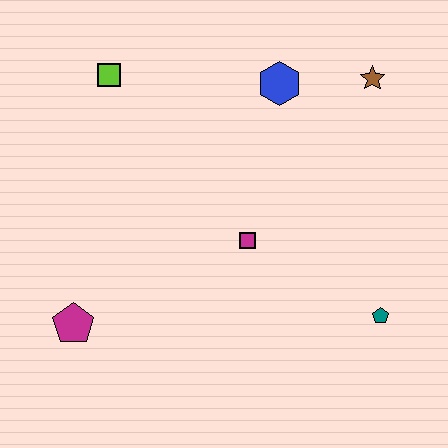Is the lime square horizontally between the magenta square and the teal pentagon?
No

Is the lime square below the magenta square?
No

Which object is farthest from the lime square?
The teal pentagon is farthest from the lime square.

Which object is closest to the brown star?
The blue hexagon is closest to the brown star.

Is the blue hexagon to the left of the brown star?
Yes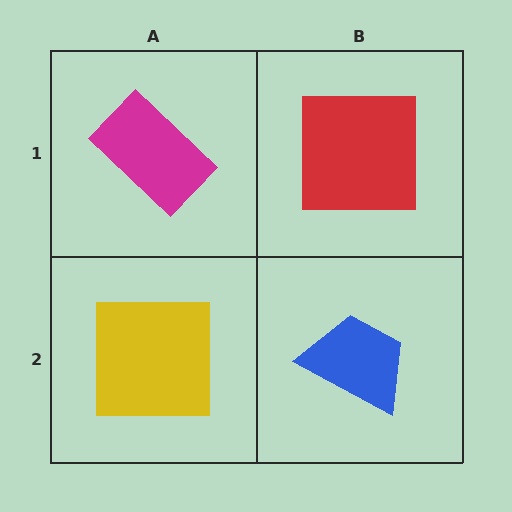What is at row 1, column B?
A red square.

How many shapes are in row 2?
2 shapes.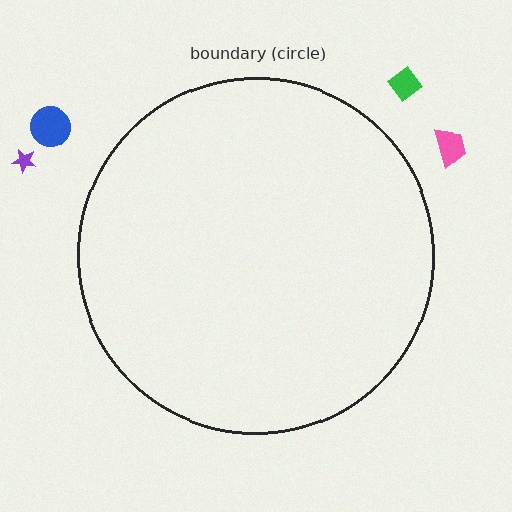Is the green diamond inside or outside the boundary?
Outside.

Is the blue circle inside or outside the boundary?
Outside.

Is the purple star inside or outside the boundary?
Outside.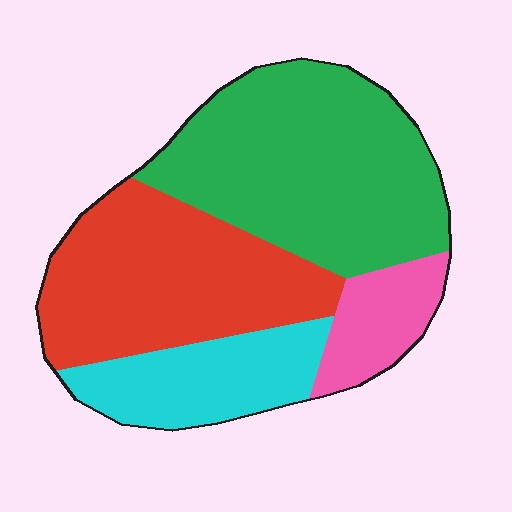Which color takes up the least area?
Pink, at roughly 10%.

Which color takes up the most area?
Green, at roughly 40%.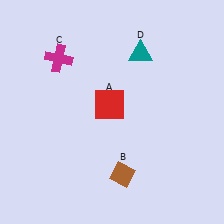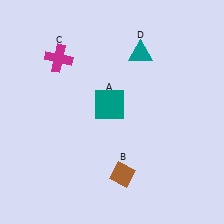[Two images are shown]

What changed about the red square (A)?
In Image 1, A is red. In Image 2, it changed to teal.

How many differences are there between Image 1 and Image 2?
There is 1 difference between the two images.